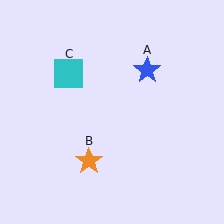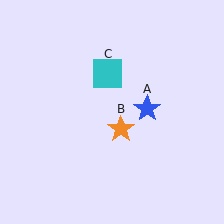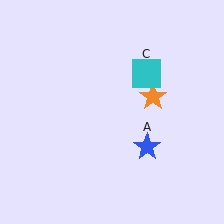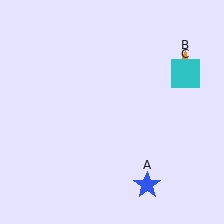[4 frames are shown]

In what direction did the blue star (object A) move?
The blue star (object A) moved down.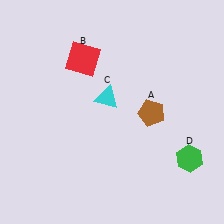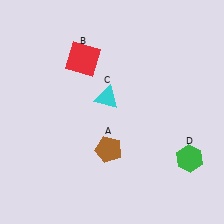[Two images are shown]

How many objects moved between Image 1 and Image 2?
1 object moved between the two images.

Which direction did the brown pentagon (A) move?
The brown pentagon (A) moved left.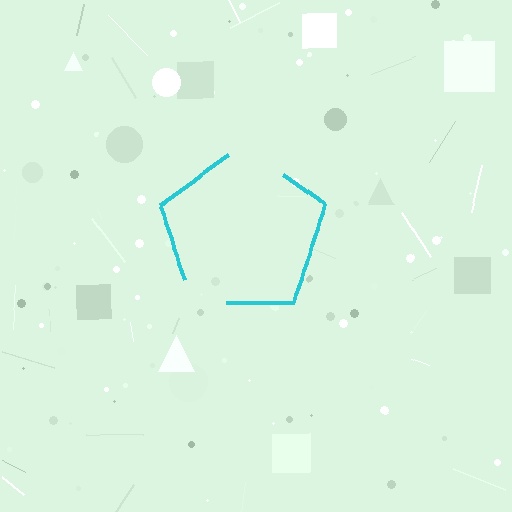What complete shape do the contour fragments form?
The contour fragments form a pentagon.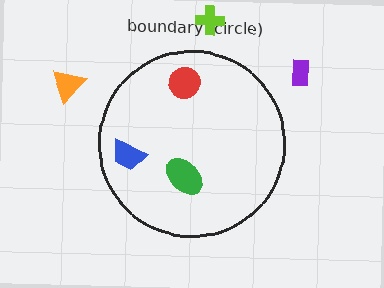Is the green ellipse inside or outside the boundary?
Inside.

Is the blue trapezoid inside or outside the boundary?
Inside.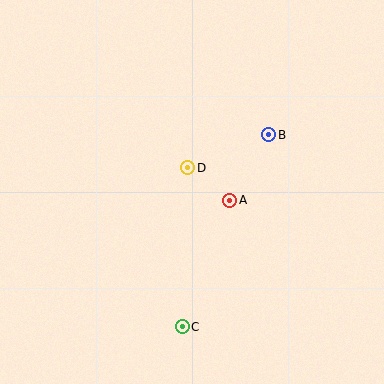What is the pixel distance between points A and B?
The distance between A and B is 76 pixels.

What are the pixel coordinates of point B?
Point B is at (269, 135).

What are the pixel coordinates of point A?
Point A is at (230, 200).